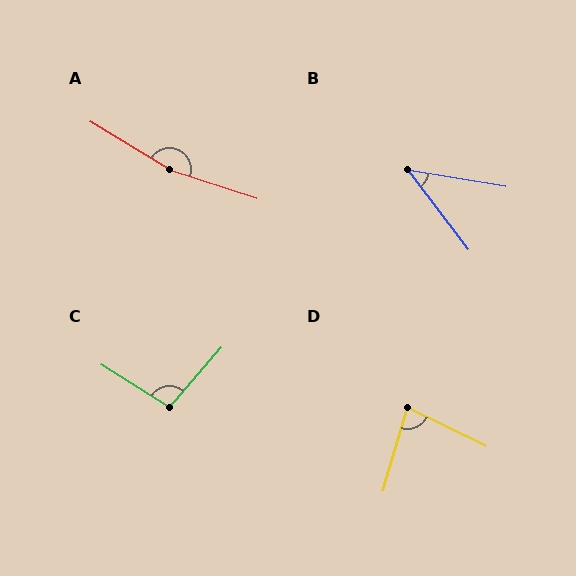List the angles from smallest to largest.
B (43°), D (80°), C (98°), A (167°).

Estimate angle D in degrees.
Approximately 80 degrees.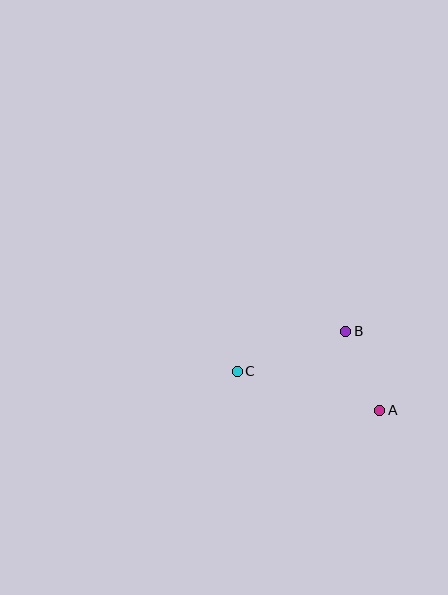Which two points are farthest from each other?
Points A and C are farthest from each other.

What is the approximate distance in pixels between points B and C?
The distance between B and C is approximately 115 pixels.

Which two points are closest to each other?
Points A and B are closest to each other.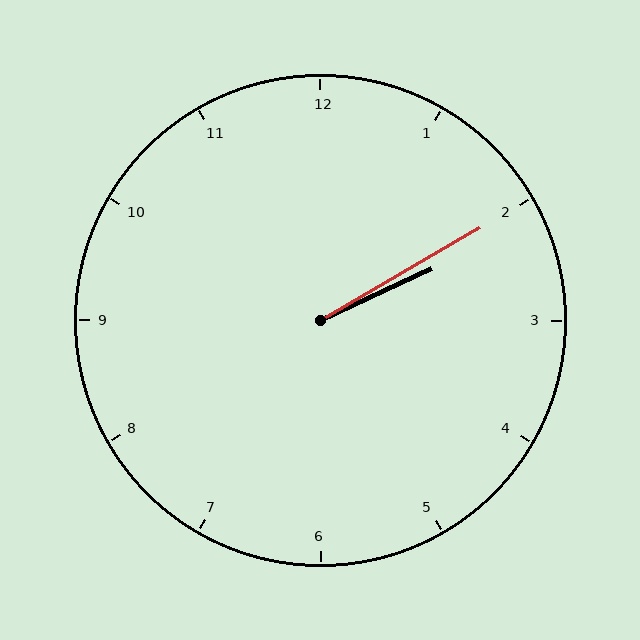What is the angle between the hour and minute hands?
Approximately 5 degrees.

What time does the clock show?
2:10.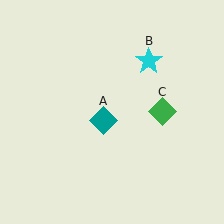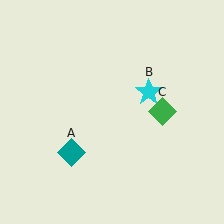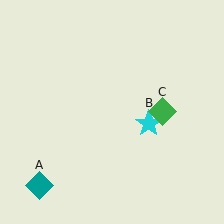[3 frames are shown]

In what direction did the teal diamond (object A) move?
The teal diamond (object A) moved down and to the left.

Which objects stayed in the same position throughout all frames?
Green diamond (object C) remained stationary.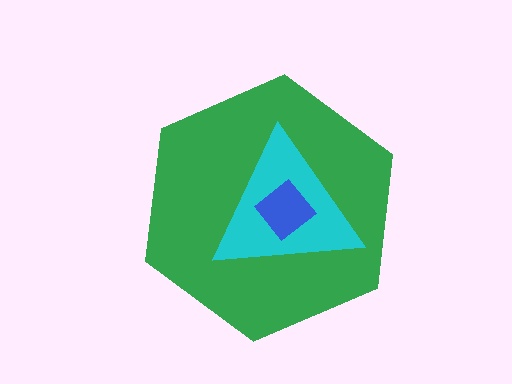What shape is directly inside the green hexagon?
The cyan triangle.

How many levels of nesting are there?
3.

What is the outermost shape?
The green hexagon.